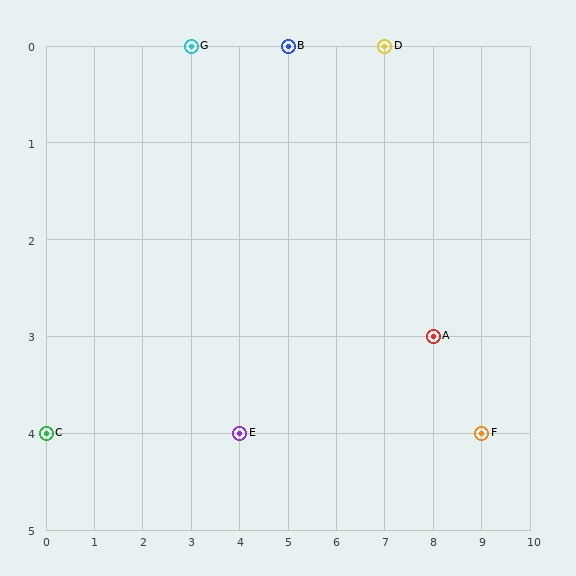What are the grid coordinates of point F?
Point F is at grid coordinates (9, 4).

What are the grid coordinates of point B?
Point B is at grid coordinates (5, 0).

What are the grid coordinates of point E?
Point E is at grid coordinates (4, 4).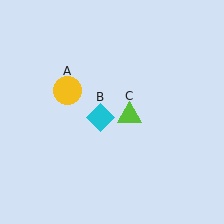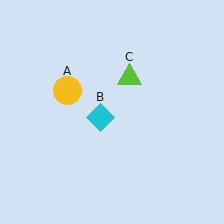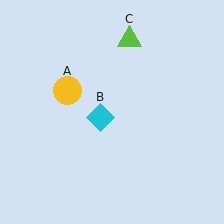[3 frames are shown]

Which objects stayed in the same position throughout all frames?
Yellow circle (object A) and cyan diamond (object B) remained stationary.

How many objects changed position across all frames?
1 object changed position: lime triangle (object C).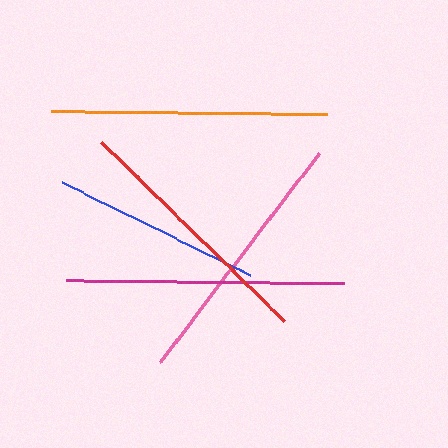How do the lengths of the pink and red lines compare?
The pink and red lines are approximately the same length.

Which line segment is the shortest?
The blue line is the shortest at approximately 210 pixels.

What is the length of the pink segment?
The pink segment is approximately 263 pixels long.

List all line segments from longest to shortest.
From longest to shortest: magenta, orange, pink, red, blue.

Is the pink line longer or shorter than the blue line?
The pink line is longer than the blue line.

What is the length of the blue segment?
The blue segment is approximately 210 pixels long.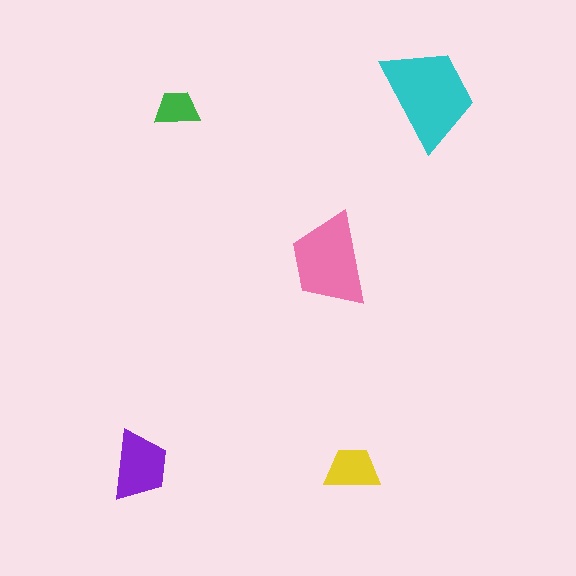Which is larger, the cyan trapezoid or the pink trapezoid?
The cyan one.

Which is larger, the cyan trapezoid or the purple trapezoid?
The cyan one.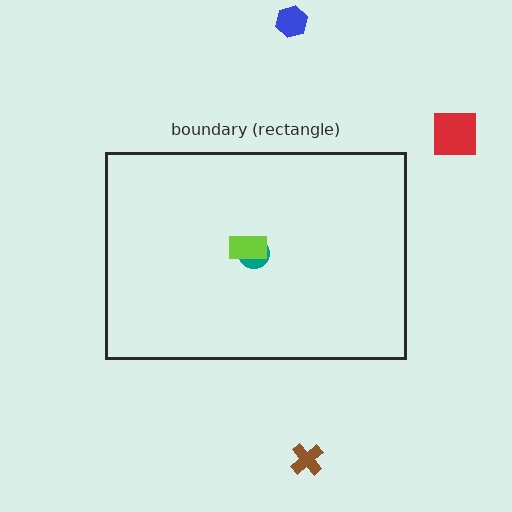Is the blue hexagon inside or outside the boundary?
Outside.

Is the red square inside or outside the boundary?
Outside.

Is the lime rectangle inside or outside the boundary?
Inside.